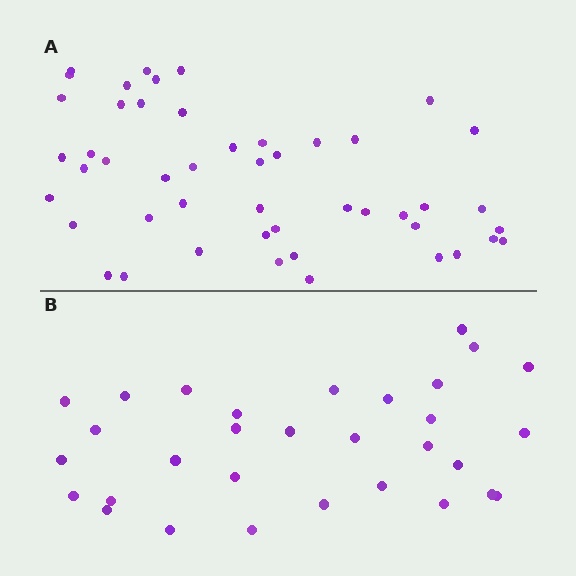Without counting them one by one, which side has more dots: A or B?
Region A (the top region) has more dots.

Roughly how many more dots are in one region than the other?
Region A has approximately 15 more dots than region B.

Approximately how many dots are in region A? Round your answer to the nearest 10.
About 50 dots. (The exact count is 48, which rounds to 50.)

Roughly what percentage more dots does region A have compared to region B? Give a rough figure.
About 55% more.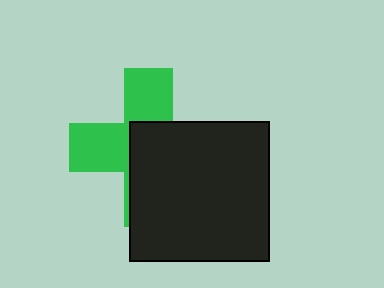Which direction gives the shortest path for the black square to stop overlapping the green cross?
Moving toward the lower-right gives the shortest separation.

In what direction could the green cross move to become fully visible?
The green cross could move toward the upper-left. That would shift it out from behind the black square entirely.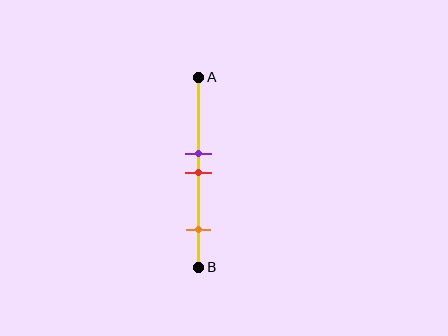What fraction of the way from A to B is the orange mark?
The orange mark is approximately 80% (0.8) of the way from A to B.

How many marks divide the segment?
There are 3 marks dividing the segment.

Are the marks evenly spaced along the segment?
No, the marks are not evenly spaced.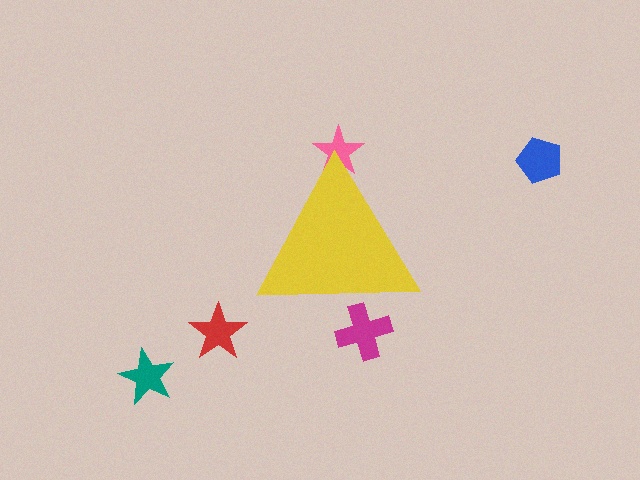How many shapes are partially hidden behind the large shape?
2 shapes are partially hidden.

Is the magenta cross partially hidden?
Yes, the magenta cross is partially hidden behind the yellow triangle.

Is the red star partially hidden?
No, the red star is fully visible.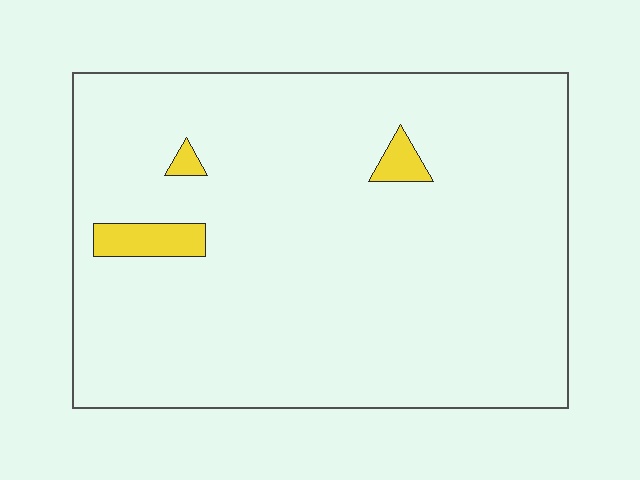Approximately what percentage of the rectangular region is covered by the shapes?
Approximately 5%.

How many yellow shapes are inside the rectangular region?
3.